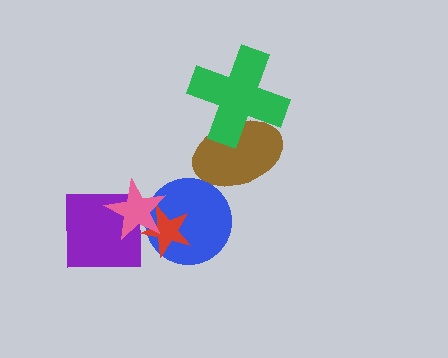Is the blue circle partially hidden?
Yes, it is partially covered by another shape.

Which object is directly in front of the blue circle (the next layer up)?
The red star is directly in front of the blue circle.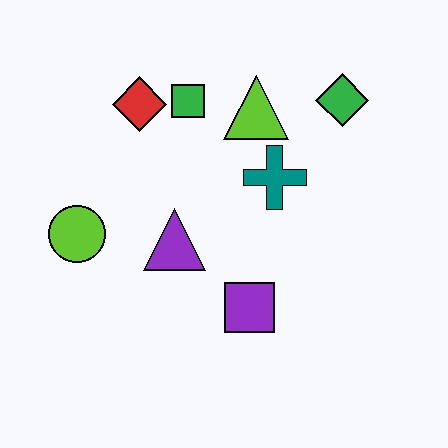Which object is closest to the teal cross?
The lime triangle is closest to the teal cross.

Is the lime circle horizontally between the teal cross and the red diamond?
No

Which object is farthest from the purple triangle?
The green diamond is farthest from the purple triangle.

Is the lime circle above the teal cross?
No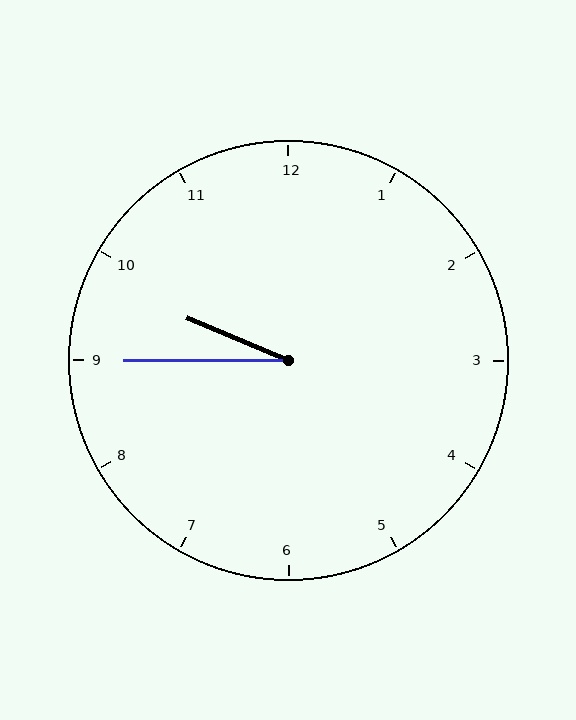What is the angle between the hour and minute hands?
Approximately 22 degrees.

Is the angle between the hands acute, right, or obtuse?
It is acute.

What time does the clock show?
9:45.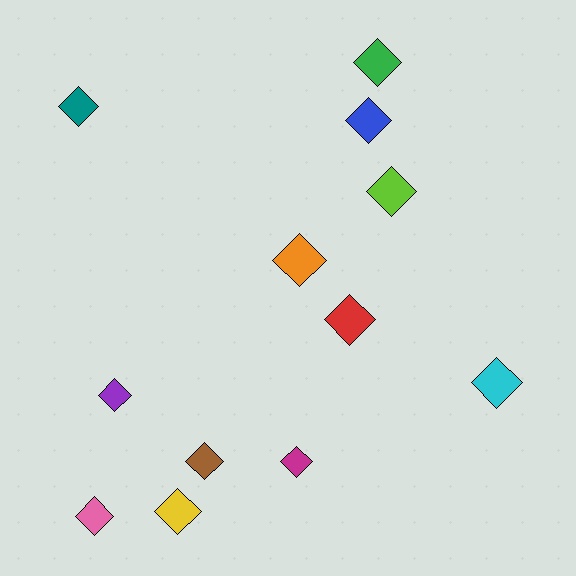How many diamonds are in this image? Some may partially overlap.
There are 12 diamonds.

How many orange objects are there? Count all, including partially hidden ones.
There is 1 orange object.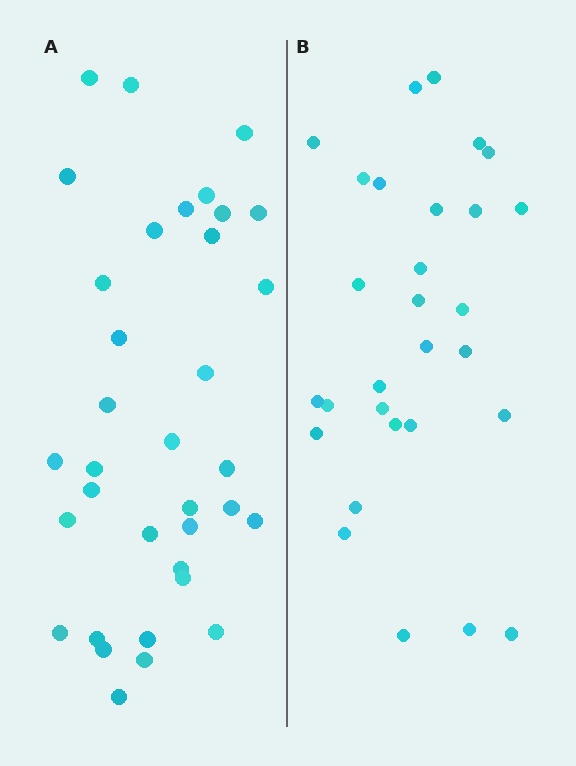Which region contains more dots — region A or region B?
Region A (the left region) has more dots.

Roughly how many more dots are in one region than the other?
Region A has about 6 more dots than region B.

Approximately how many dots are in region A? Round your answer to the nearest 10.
About 40 dots. (The exact count is 35, which rounds to 40.)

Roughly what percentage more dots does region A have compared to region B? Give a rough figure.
About 20% more.